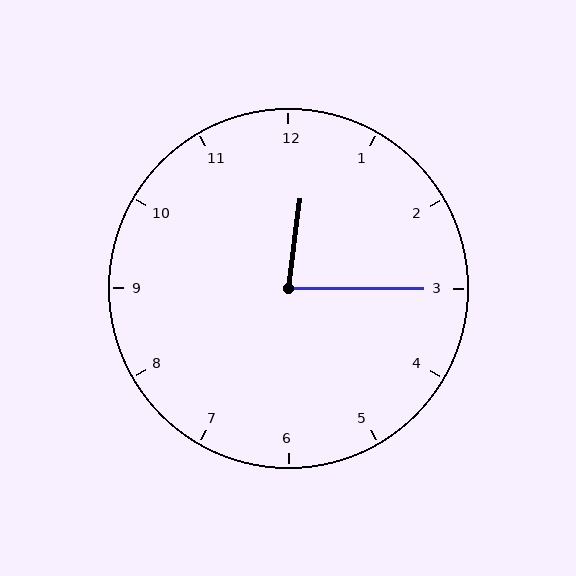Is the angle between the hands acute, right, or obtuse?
It is acute.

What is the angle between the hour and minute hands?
Approximately 82 degrees.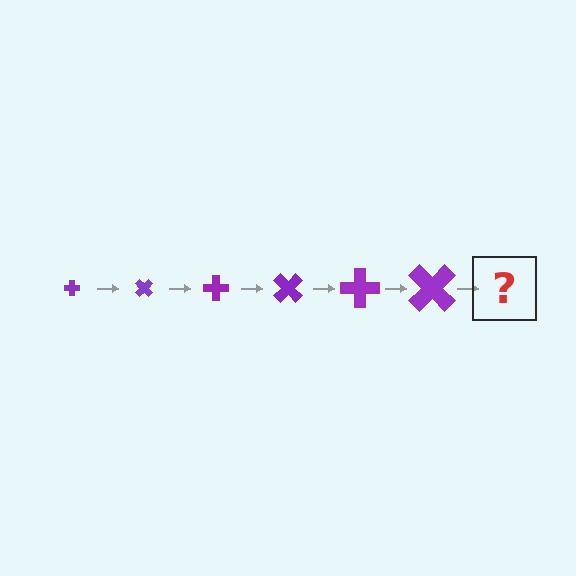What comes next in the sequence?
The next element should be a cross, larger than the previous one and rotated 270 degrees from the start.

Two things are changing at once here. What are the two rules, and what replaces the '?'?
The two rules are that the cross grows larger each step and it rotates 45 degrees each step. The '?' should be a cross, larger than the previous one and rotated 270 degrees from the start.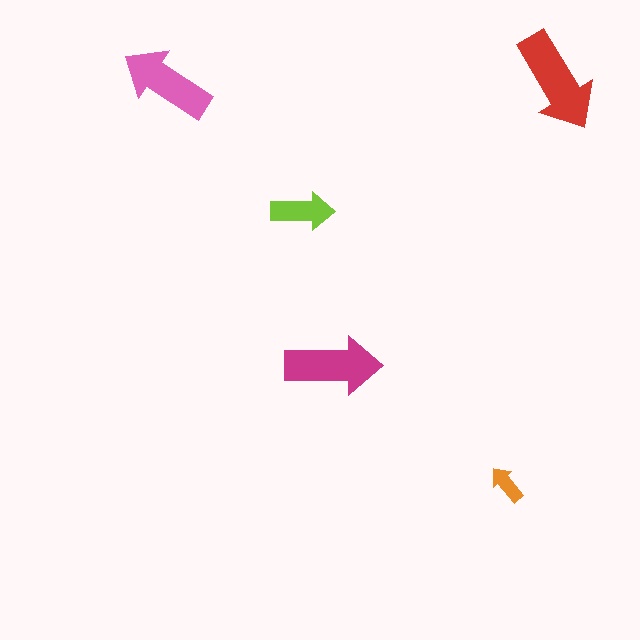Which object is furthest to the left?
The pink arrow is leftmost.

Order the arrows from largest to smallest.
the red one, the magenta one, the pink one, the lime one, the orange one.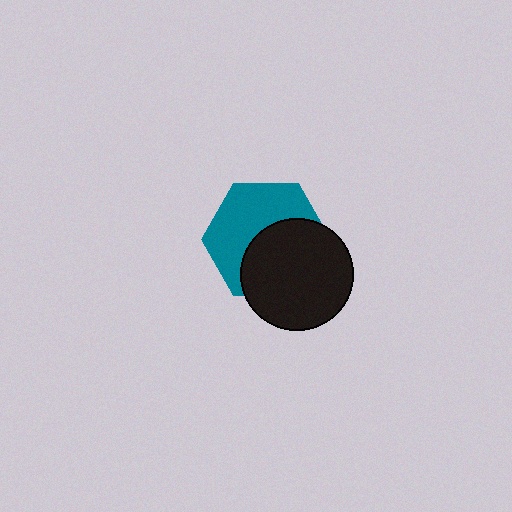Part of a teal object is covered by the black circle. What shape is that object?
It is a hexagon.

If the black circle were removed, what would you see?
You would see the complete teal hexagon.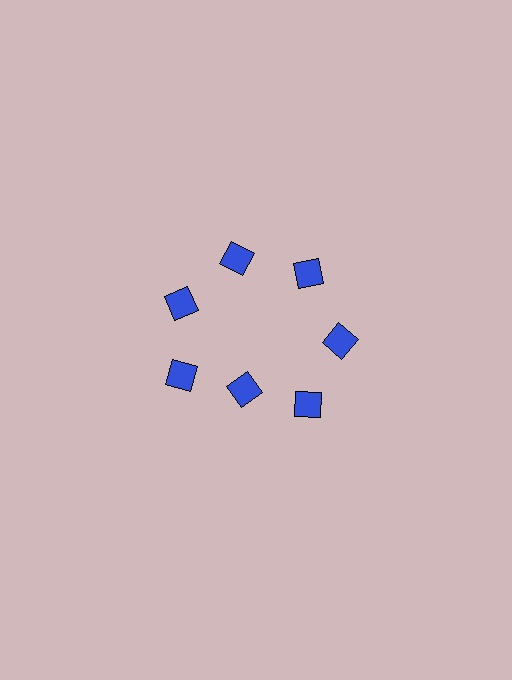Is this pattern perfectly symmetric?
No. The 7 blue diamonds are arranged in a ring, but one element near the 6 o'clock position is pulled inward toward the center, breaking the 7-fold rotational symmetry.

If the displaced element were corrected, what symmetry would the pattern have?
It would have 7-fold rotational symmetry — the pattern would map onto itself every 51 degrees.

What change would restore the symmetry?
The symmetry would be restored by moving it outward, back onto the ring so that all 7 diamonds sit at equal angles and equal distance from the center.